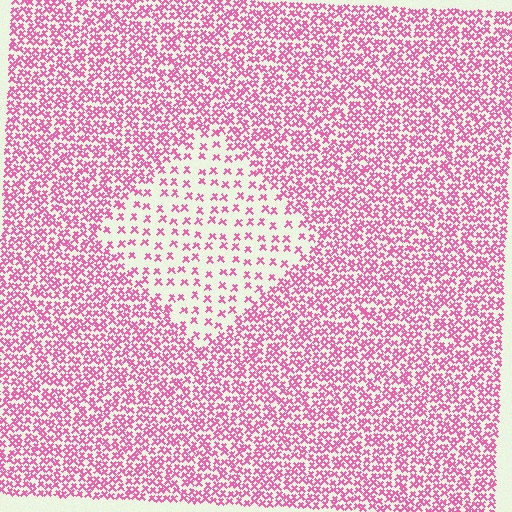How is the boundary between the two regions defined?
The boundary is defined by a change in element density (approximately 2.6x ratio). All elements are the same color, size, and shape.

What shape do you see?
I see a diamond.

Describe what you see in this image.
The image contains small pink elements arranged at two different densities. A diamond-shaped region is visible where the elements are less densely packed than the surrounding area.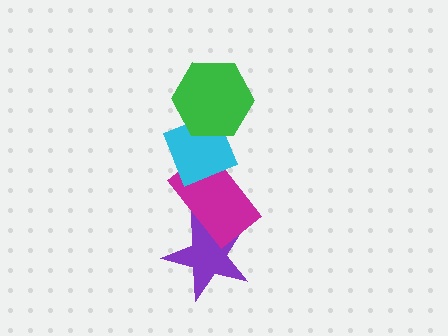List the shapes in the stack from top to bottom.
From top to bottom: the green hexagon, the cyan diamond, the magenta rectangle, the purple star.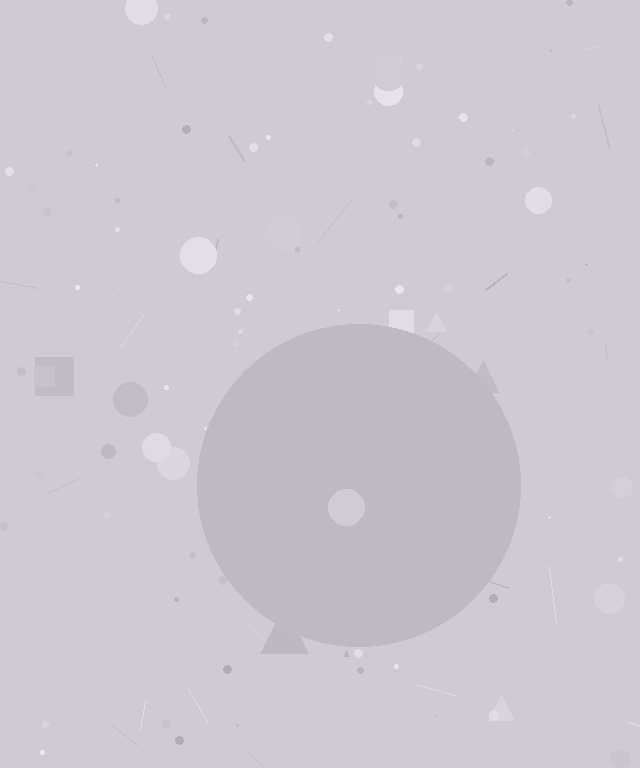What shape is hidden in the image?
A circle is hidden in the image.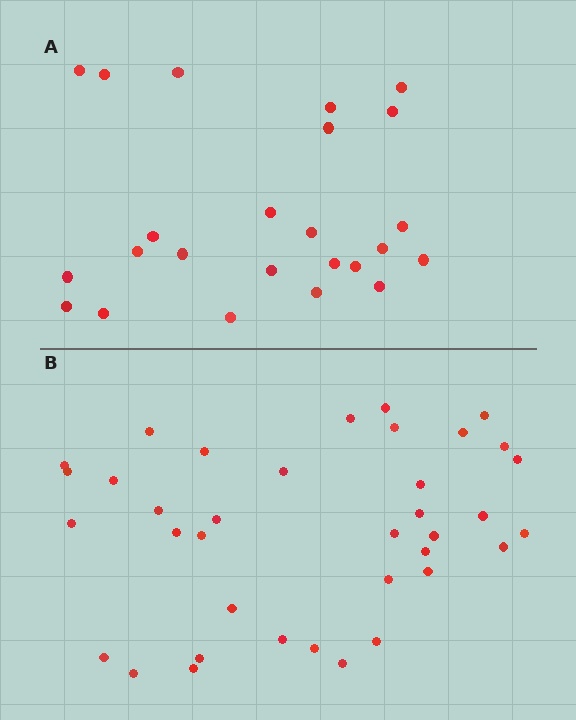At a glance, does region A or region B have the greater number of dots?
Region B (the bottom region) has more dots.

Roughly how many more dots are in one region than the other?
Region B has approximately 15 more dots than region A.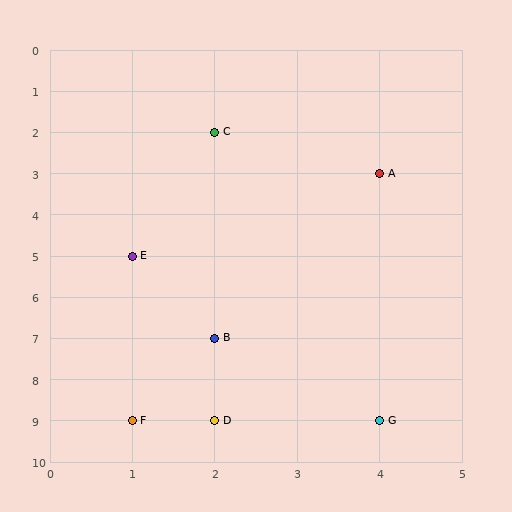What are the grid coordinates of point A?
Point A is at grid coordinates (4, 3).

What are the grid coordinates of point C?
Point C is at grid coordinates (2, 2).